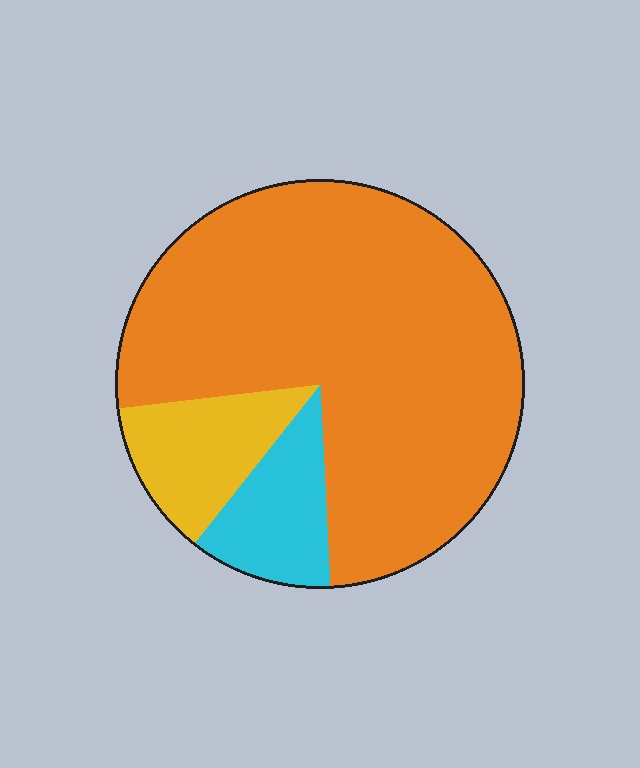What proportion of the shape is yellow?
Yellow covers roughly 10% of the shape.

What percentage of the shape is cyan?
Cyan covers around 10% of the shape.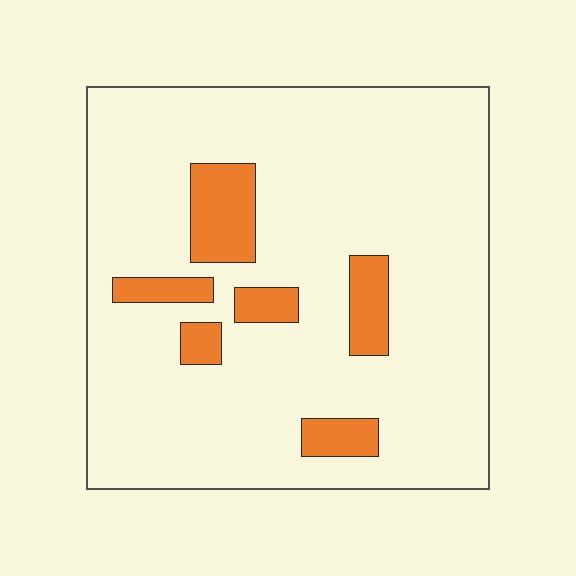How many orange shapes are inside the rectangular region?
6.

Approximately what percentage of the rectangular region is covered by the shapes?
Approximately 15%.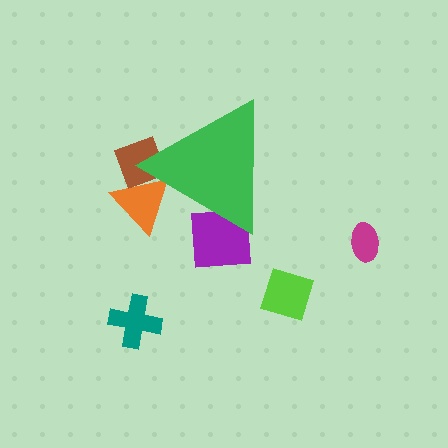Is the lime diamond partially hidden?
No, the lime diamond is fully visible.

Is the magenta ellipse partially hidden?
No, the magenta ellipse is fully visible.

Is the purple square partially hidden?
Yes, the purple square is partially hidden behind the green triangle.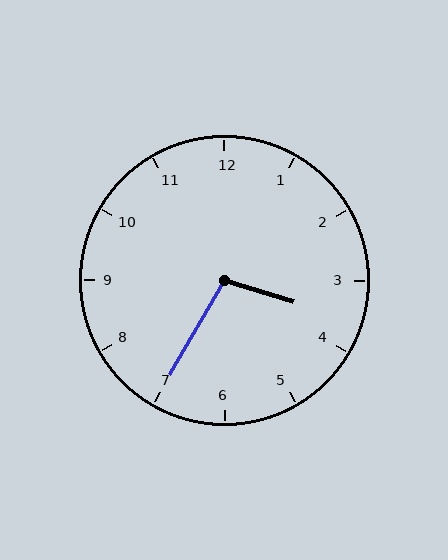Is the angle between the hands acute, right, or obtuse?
It is obtuse.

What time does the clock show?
3:35.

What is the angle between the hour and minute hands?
Approximately 102 degrees.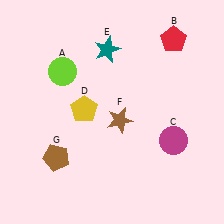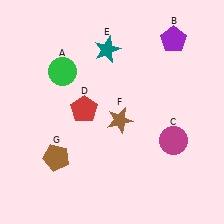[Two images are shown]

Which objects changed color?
A changed from lime to green. B changed from red to purple. D changed from yellow to red.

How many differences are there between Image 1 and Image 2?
There are 3 differences between the two images.